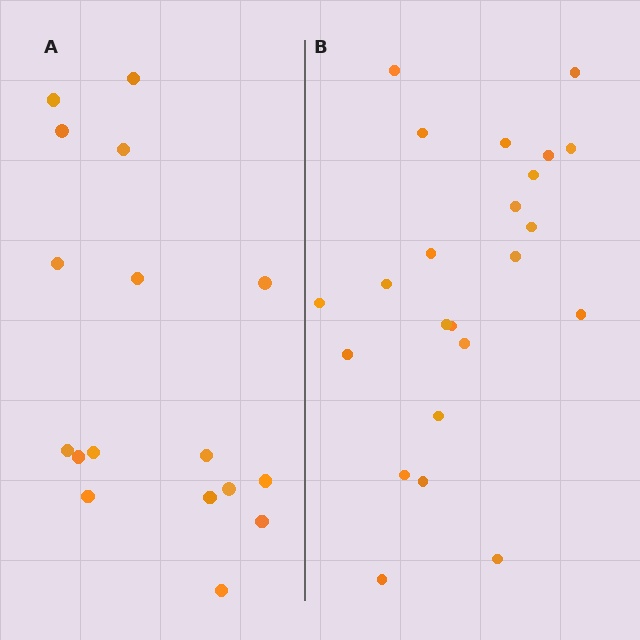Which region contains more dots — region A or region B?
Region B (the right region) has more dots.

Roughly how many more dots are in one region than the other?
Region B has about 6 more dots than region A.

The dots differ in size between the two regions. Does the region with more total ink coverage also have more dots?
No. Region A has more total ink coverage because its dots are larger, but region B actually contains more individual dots. Total area can be misleading — the number of items is what matters here.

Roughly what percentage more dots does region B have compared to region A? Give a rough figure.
About 35% more.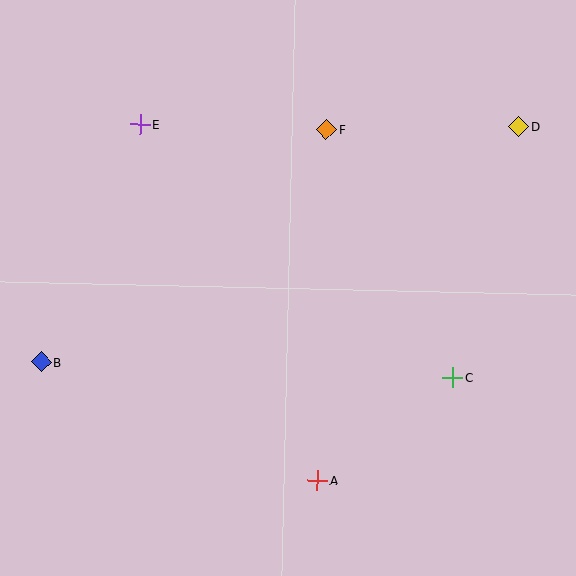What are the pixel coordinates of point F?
Point F is at (326, 130).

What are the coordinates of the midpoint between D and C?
The midpoint between D and C is at (486, 252).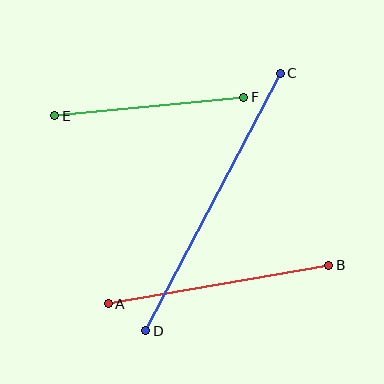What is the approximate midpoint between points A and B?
The midpoint is at approximately (218, 285) pixels.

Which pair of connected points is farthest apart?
Points C and D are farthest apart.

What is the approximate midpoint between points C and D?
The midpoint is at approximately (213, 202) pixels.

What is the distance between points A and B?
The distance is approximately 224 pixels.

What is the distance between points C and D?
The distance is approximately 291 pixels.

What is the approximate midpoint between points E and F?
The midpoint is at approximately (149, 107) pixels.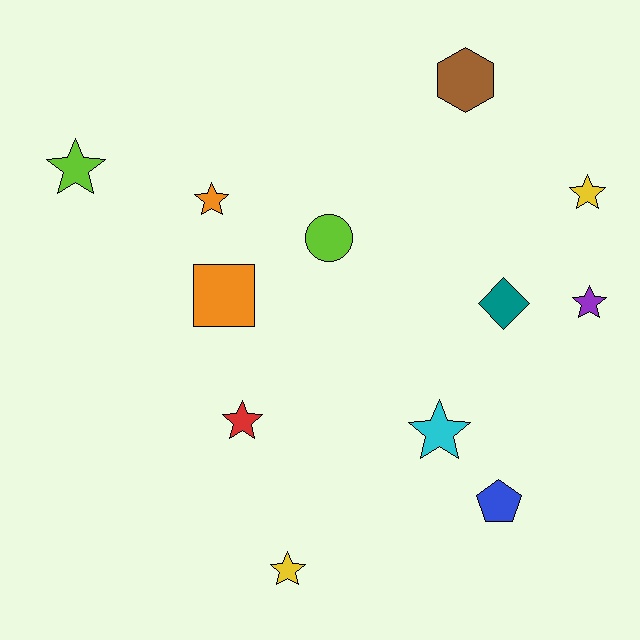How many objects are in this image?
There are 12 objects.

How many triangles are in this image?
There are no triangles.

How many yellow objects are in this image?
There are 2 yellow objects.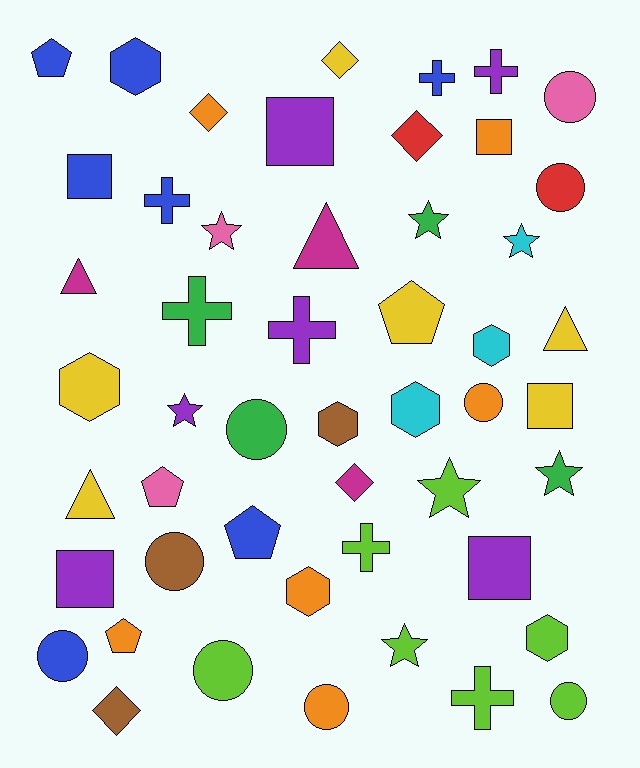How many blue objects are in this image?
There are 7 blue objects.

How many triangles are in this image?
There are 4 triangles.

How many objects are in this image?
There are 50 objects.